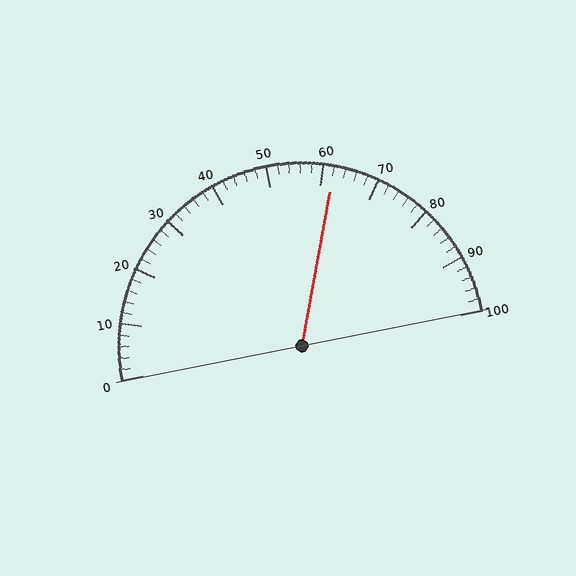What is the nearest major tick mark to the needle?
The nearest major tick mark is 60.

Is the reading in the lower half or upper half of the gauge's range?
The reading is in the upper half of the range (0 to 100).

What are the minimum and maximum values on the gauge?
The gauge ranges from 0 to 100.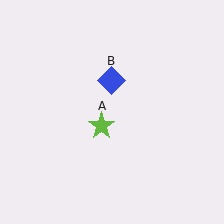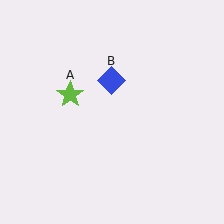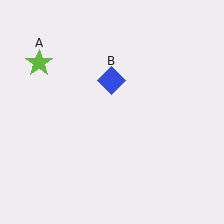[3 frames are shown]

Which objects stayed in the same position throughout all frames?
Blue diamond (object B) remained stationary.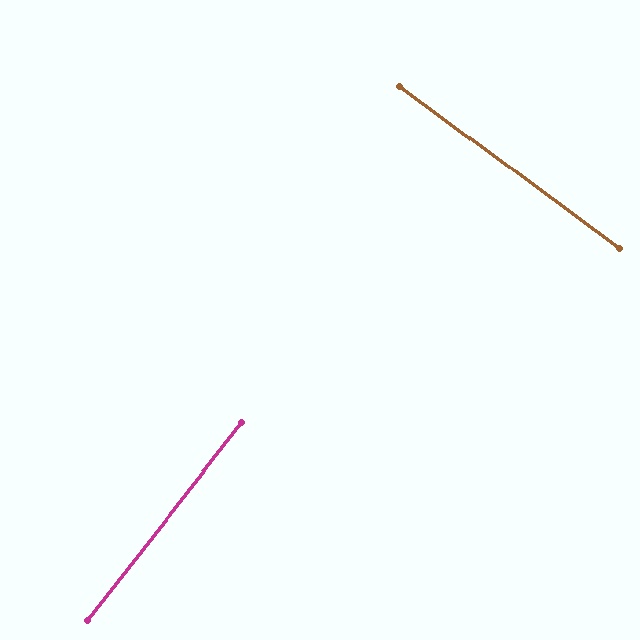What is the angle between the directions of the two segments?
Approximately 89 degrees.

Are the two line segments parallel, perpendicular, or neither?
Perpendicular — they meet at approximately 89°.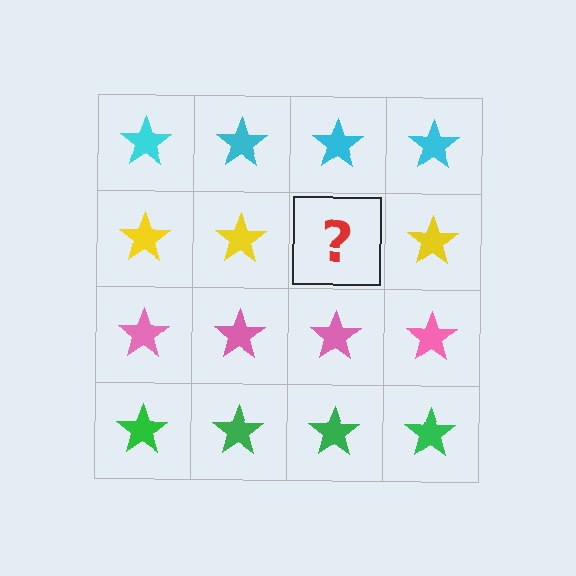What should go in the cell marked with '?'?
The missing cell should contain a yellow star.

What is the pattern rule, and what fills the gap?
The rule is that each row has a consistent color. The gap should be filled with a yellow star.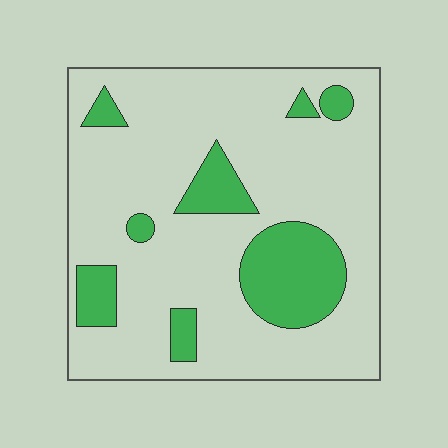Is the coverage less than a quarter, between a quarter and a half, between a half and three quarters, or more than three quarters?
Less than a quarter.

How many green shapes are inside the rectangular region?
8.